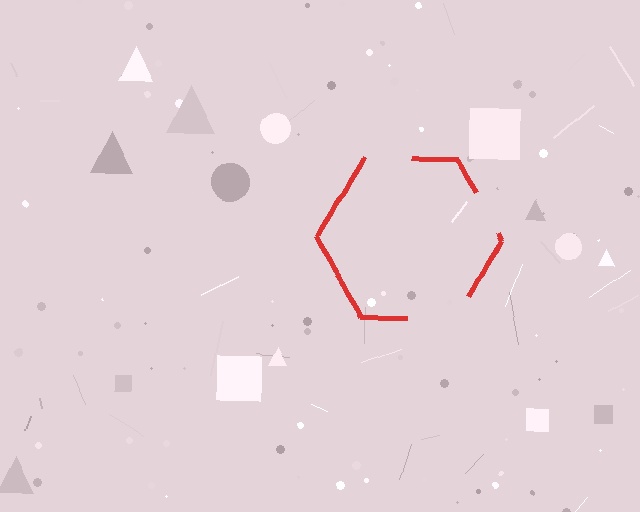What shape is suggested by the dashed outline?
The dashed outline suggests a hexagon.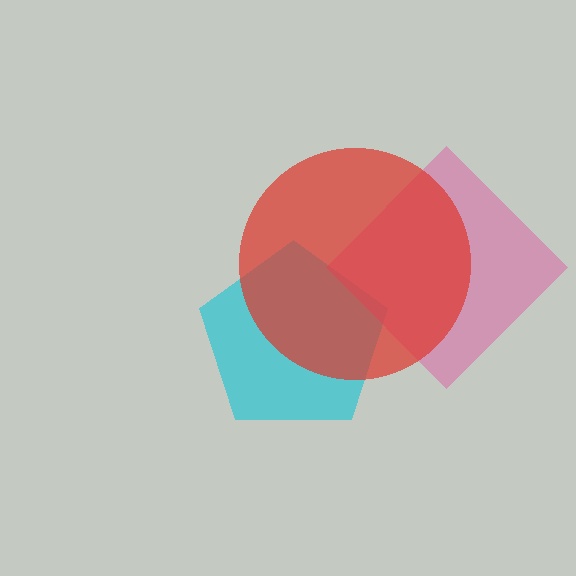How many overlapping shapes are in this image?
There are 3 overlapping shapes in the image.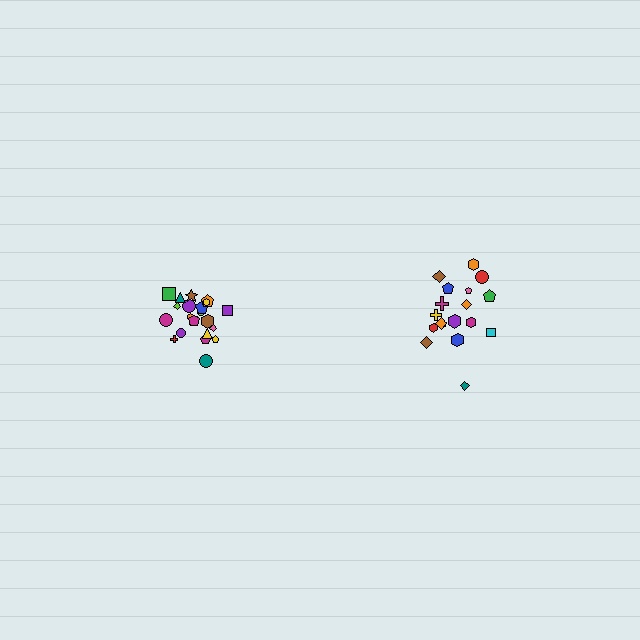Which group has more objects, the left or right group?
The left group.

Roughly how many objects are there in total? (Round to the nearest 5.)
Roughly 40 objects in total.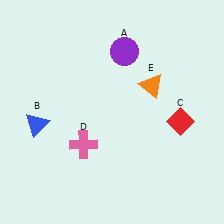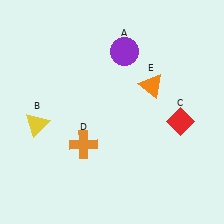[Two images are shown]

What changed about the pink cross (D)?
In Image 1, D is pink. In Image 2, it changed to orange.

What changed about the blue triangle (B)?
In Image 1, B is blue. In Image 2, it changed to yellow.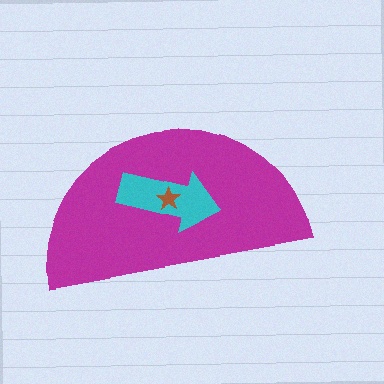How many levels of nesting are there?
3.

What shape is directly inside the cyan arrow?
The brown star.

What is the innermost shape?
The brown star.